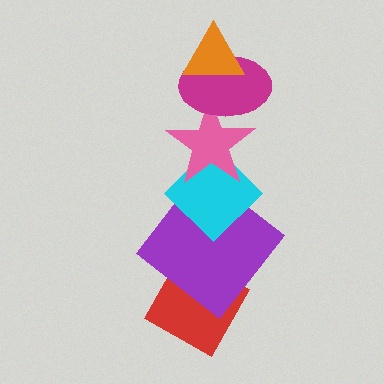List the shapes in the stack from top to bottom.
From top to bottom: the orange triangle, the magenta ellipse, the pink star, the cyan diamond, the purple diamond, the red diamond.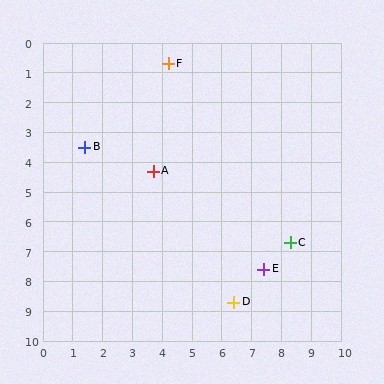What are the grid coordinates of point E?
Point E is at approximately (7.4, 7.6).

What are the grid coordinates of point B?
Point B is at approximately (1.4, 3.5).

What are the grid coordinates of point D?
Point D is at approximately (6.4, 8.7).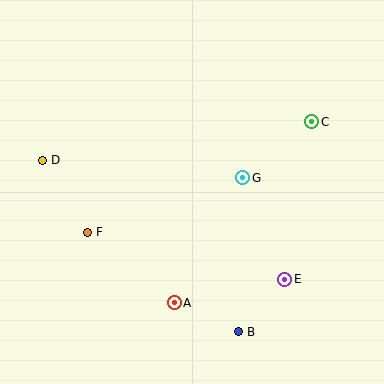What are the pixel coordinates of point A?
Point A is at (174, 303).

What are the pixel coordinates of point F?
Point F is at (87, 232).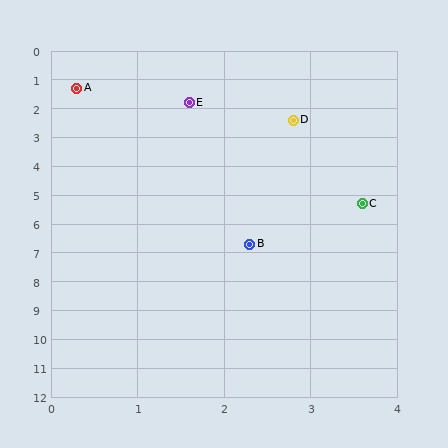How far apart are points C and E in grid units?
Points C and E are about 4.0 grid units apart.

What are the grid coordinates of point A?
Point A is at approximately (0.3, 1.3).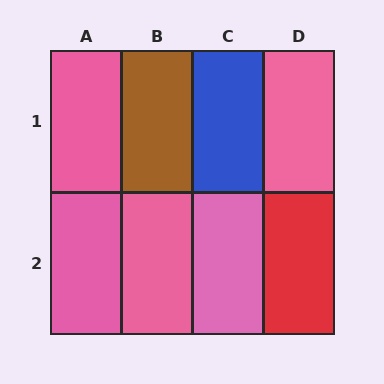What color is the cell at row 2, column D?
Red.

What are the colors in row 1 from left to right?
Pink, brown, blue, pink.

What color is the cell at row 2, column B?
Pink.